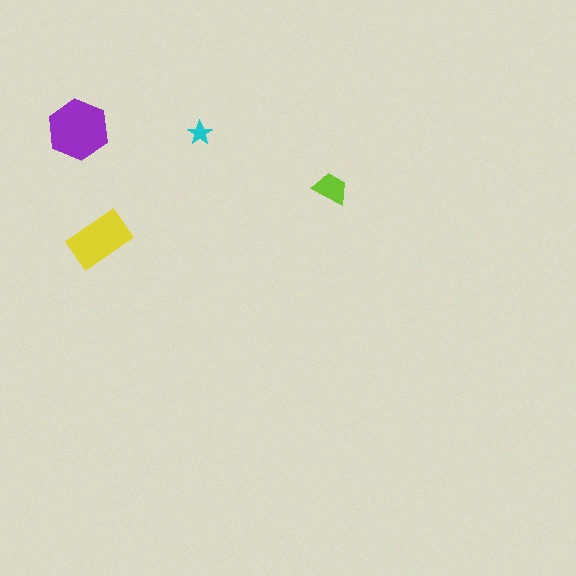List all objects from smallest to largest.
The cyan star, the lime trapezoid, the yellow rectangle, the purple hexagon.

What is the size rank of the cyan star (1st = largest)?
4th.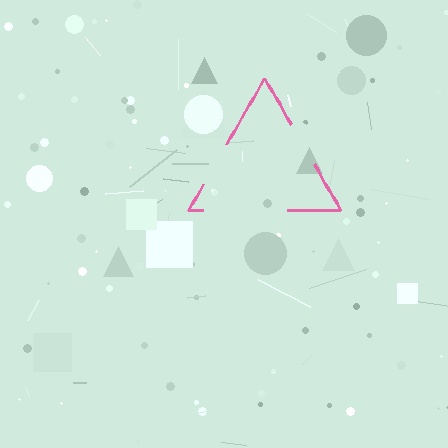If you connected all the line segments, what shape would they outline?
They would outline a triangle.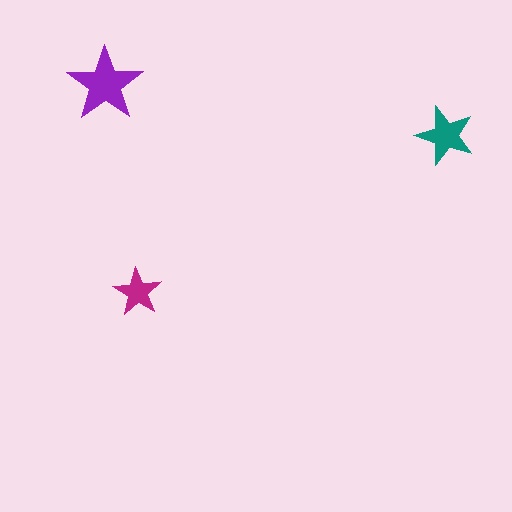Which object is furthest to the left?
The purple star is leftmost.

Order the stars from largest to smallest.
the purple one, the teal one, the magenta one.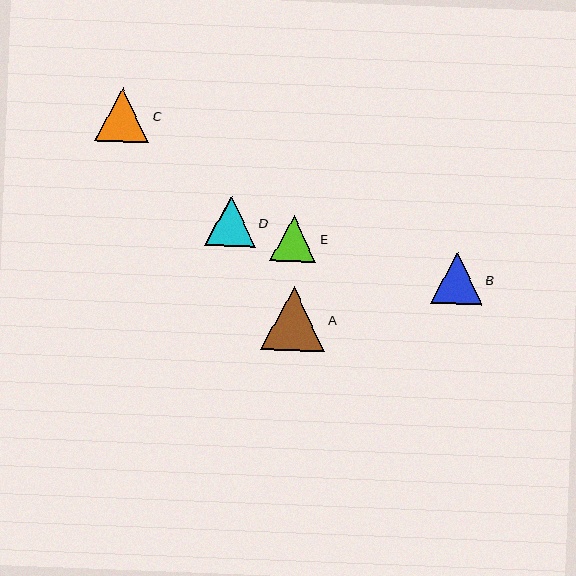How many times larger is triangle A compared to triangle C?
Triangle A is approximately 1.2 times the size of triangle C.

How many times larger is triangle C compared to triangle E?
Triangle C is approximately 1.2 times the size of triangle E.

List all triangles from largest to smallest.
From largest to smallest: A, C, B, D, E.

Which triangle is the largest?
Triangle A is the largest with a size of approximately 64 pixels.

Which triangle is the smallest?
Triangle E is the smallest with a size of approximately 46 pixels.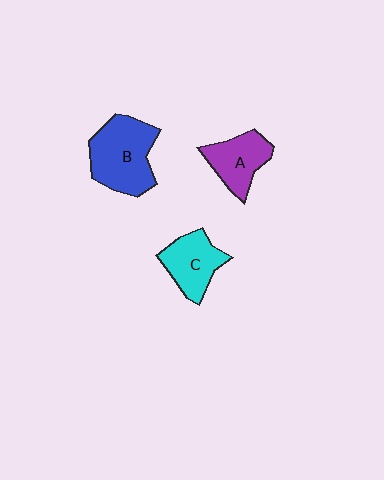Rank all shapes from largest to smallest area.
From largest to smallest: B (blue), C (cyan), A (purple).